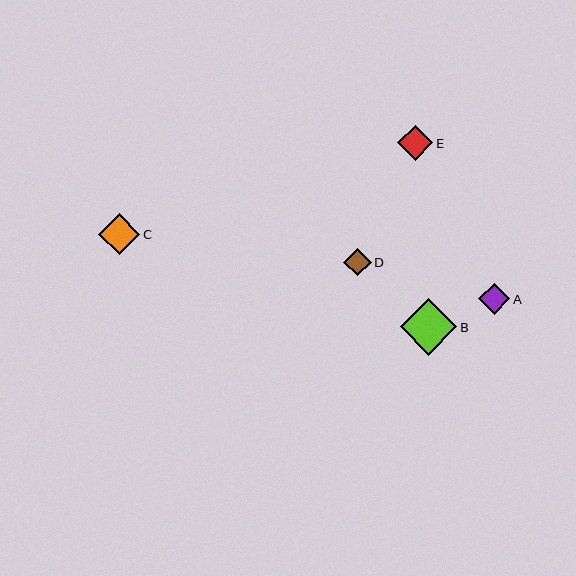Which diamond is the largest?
Diamond B is the largest with a size of approximately 56 pixels.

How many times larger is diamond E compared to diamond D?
Diamond E is approximately 1.3 times the size of diamond D.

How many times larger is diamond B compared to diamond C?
Diamond B is approximately 1.4 times the size of diamond C.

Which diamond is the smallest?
Diamond D is the smallest with a size of approximately 27 pixels.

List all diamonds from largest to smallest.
From largest to smallest: B, C, E, A, D.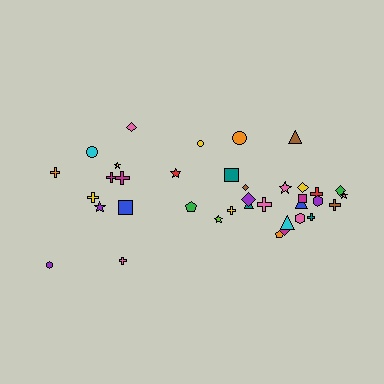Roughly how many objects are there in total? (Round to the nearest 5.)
Roughly 35 objects in total.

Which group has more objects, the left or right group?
The right group.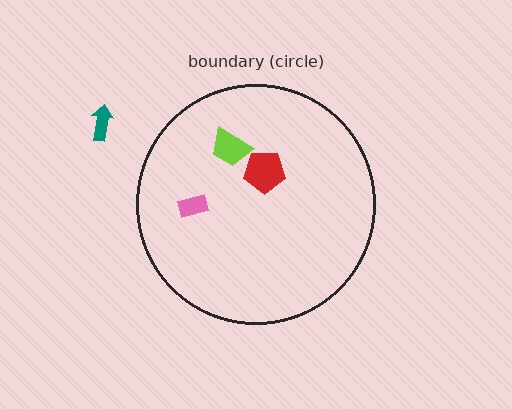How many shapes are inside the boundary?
3 inside, 1 outside.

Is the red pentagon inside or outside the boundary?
Inside.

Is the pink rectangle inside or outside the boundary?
Inside.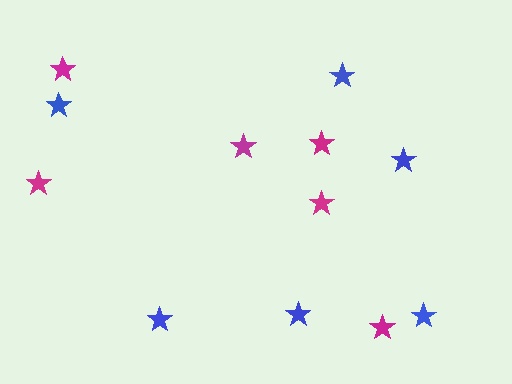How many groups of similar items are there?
There are 2 groups: one group of blue stars (6) and one group of magenta stars (6).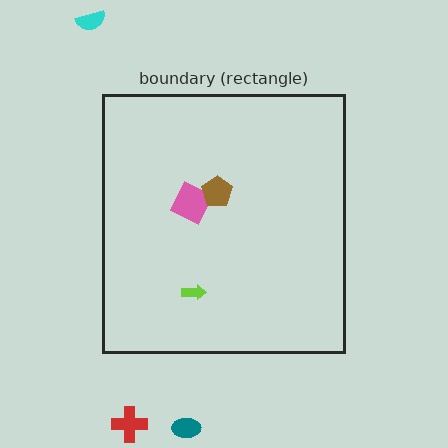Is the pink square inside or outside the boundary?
Inside.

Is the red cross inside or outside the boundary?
Outside.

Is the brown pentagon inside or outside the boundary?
Inside.